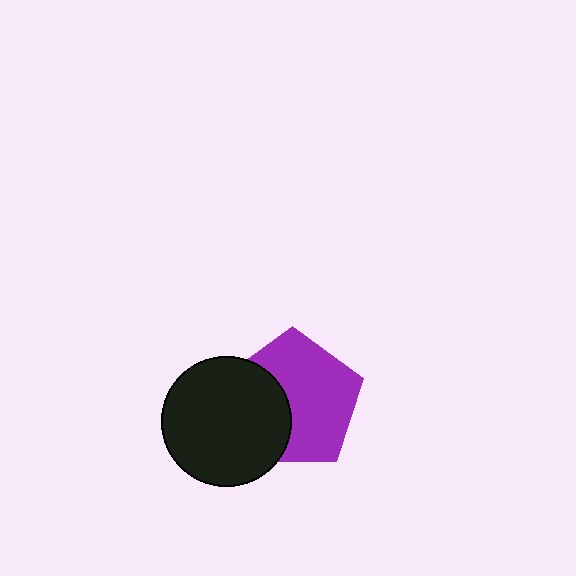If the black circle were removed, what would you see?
You would see the complete purple pentagon.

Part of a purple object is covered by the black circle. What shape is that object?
It is a pentagon.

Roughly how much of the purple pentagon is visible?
About half of it is visible (roughly 63%).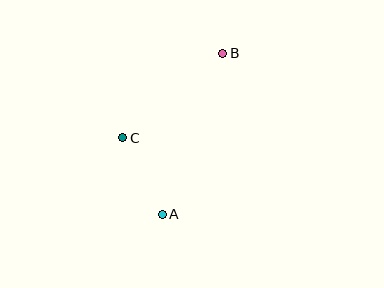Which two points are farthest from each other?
Points A and B are farthest from each other.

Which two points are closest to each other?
Points A and C are closest to each other.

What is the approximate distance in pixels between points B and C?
The distance between B and C is approximately 131 pixels.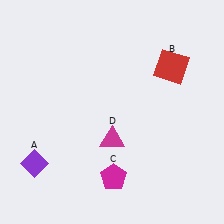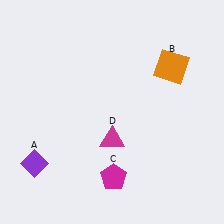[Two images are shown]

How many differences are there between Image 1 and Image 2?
There is 1 difference between the two images.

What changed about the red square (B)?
In Image 1, B is red. In Image 2, it changed to orange.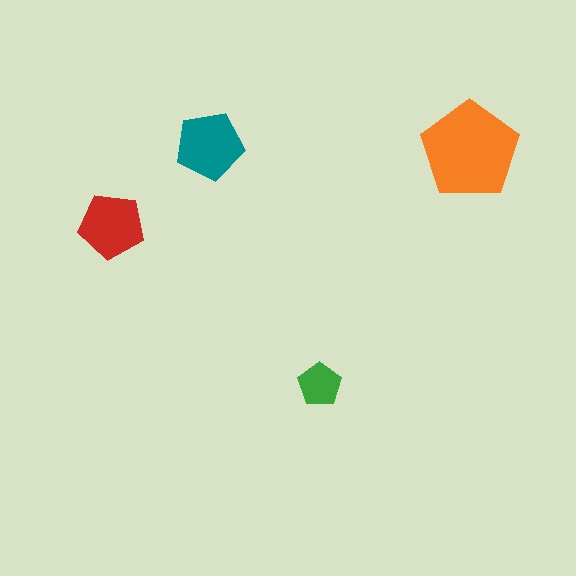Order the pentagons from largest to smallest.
the orange one, the teal one, the red one, the green one.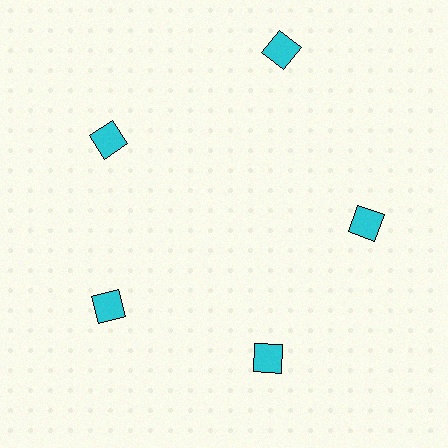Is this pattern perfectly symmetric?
No. The 5 cyan diamonds are arranged in a ring, but one element near the 1 o'clock position is pushed outward from the center, breaking the 5-fold rotational symmetry.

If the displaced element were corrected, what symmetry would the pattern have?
It would have 5-fold rotational symmetry — the pattern would map onto itself every 72 degrees.